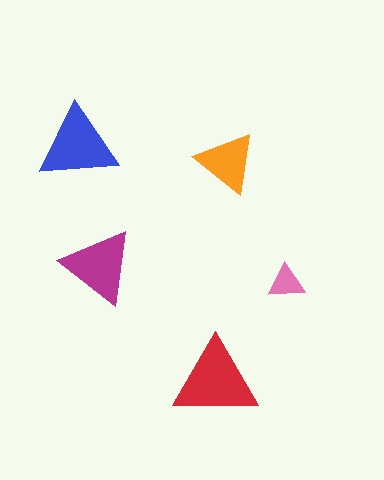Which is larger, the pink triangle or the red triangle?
The red one.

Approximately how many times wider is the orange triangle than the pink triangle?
About 1.5 times wider.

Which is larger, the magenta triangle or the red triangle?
The red one.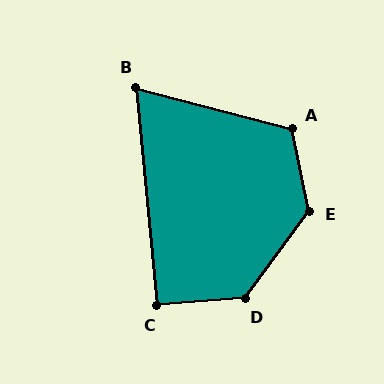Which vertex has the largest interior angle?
E, at approximately 132 degrees.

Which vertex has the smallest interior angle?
B, at approximately 70 degrees.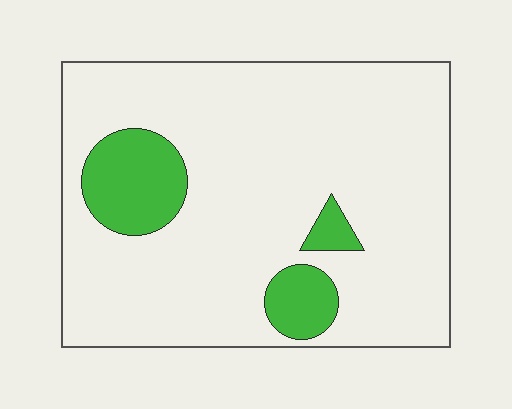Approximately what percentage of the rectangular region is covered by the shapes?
Approximately 15%.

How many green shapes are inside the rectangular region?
3.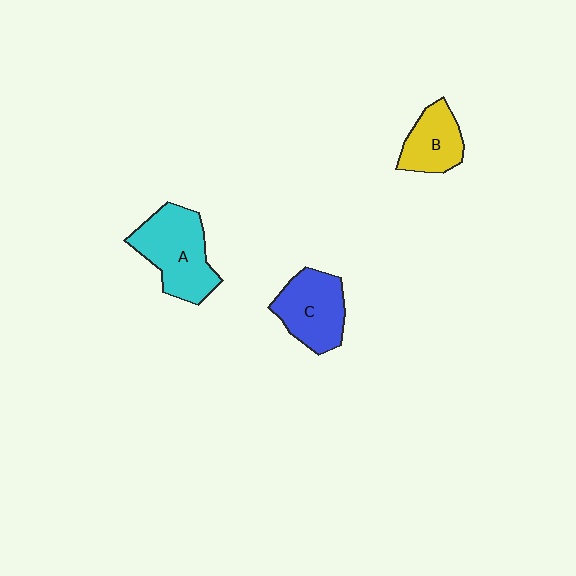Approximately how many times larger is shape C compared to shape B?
Approximately 1.3 times.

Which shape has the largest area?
Shape A (cyan).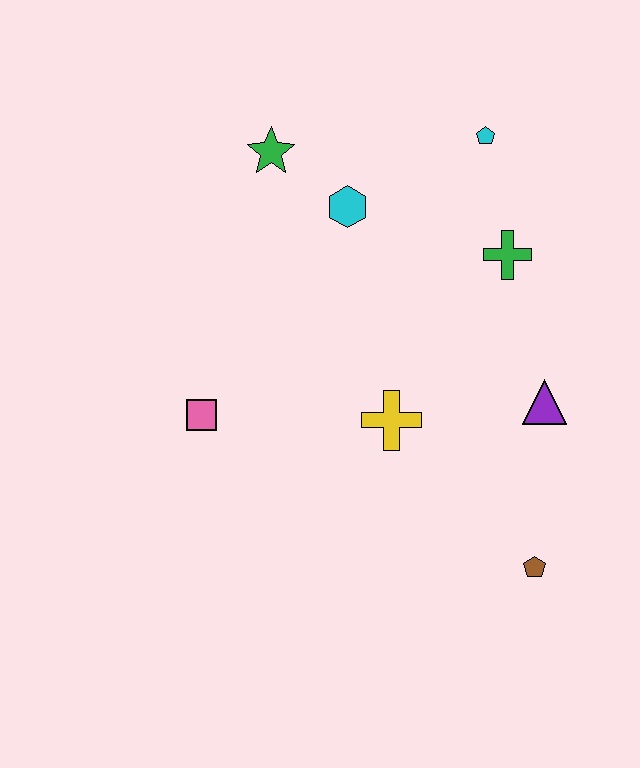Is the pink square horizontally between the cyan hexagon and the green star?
No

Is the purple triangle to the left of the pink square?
No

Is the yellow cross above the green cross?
No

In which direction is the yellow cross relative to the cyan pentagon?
The yellow cross is below the cyan pentagon.